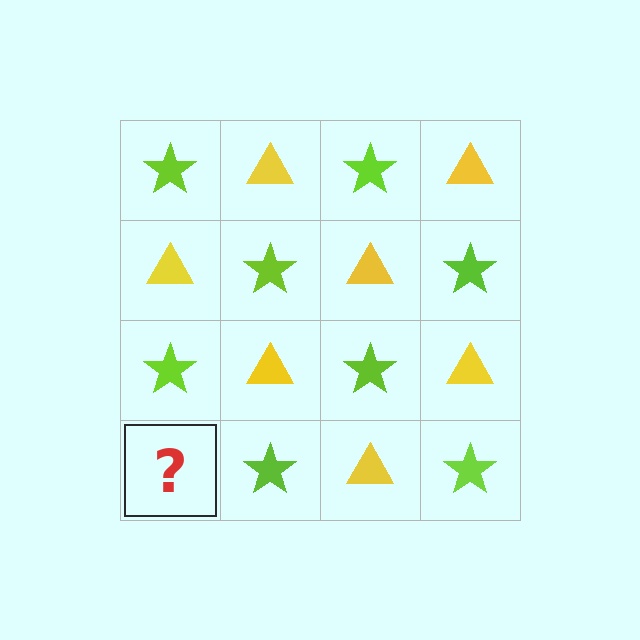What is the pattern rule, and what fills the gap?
The rule is that it alternates lime star and yellow triangle in a checkerboard pattern. The gap should be filled with a yellow triangle.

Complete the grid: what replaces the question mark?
The question mark should be replaced with a yellow triangle.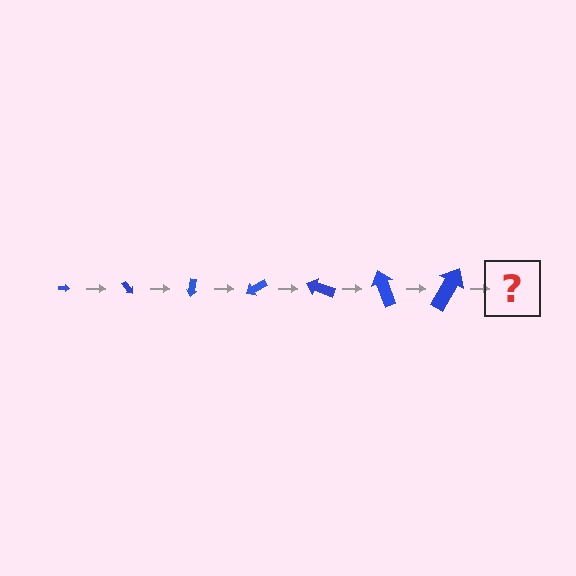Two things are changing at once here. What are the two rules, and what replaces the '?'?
The two rules are that the arrow grows larger each step and it rotates 50 degrees each step. The '?' should be an arrow, larger than the previous one and rotated 350 degrees from the start.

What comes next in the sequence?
The next element should be an arrow, larger than the previous one and rotated 350 degrees from the start.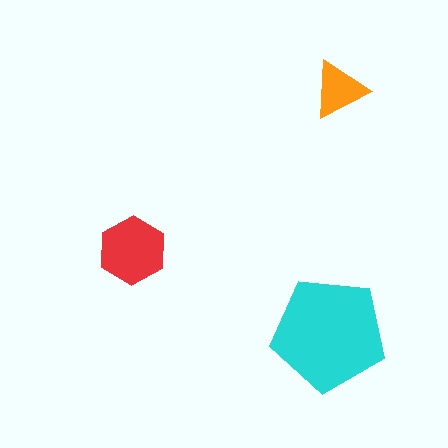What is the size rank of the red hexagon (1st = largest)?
2nd.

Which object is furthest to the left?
The red hexagon is leftmost.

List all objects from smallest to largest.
The orange triangle, the red hexagon, the cyan pentagon.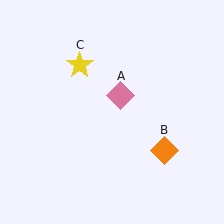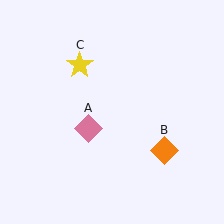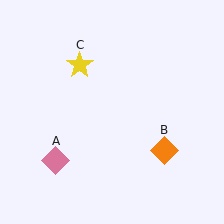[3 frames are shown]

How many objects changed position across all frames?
1 object changed position: pink diamond (object A).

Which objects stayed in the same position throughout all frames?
Orange diamond (object B) and yellow star (object C) remained stationary.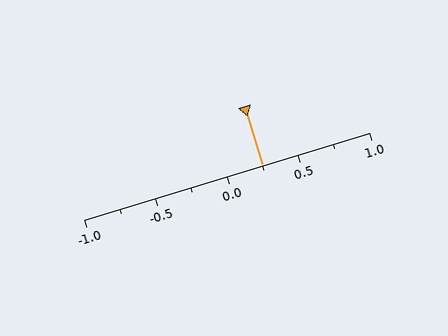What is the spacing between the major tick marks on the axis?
The major ticks are spaced 0.5 apart.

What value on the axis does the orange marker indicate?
The marker indicates approximately 0.25.